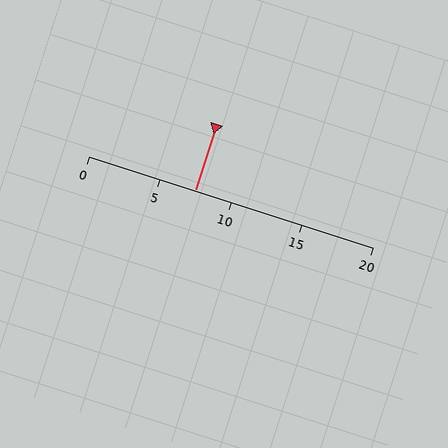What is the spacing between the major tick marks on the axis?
The major ticks are spaced 5 apart.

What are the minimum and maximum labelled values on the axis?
The axis runs from 0 to 20.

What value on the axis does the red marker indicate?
The marker indicates approximately 7.5.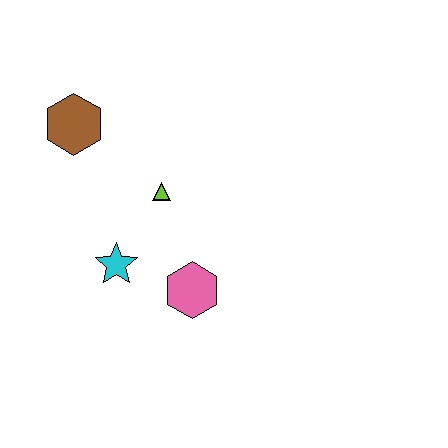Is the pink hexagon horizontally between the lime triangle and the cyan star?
No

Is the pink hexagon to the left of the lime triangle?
No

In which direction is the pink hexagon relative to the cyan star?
The pink hexagon is to the right of the cyan star.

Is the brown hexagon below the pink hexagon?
No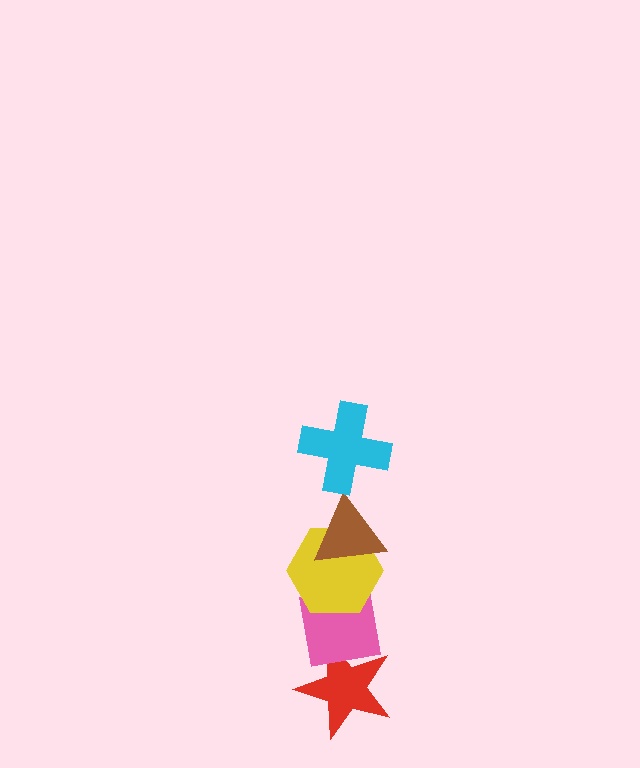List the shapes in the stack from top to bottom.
From top to bottom: the cyan cross, the brown triangle, the yellow hexagon, the pink square, the red star.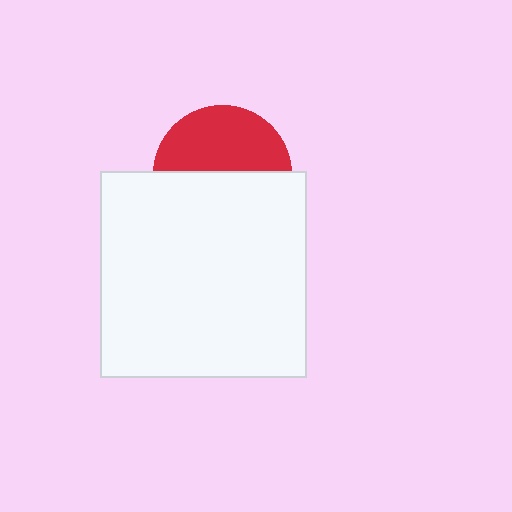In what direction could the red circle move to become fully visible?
The red circle could move up. That would shift it out from behind the white square entirely.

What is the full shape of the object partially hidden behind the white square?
The partially hidden object is a red circle.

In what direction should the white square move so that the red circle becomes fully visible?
The white square should move down. That is the shortest direction to clear the overlap and leave the red circle fully visible.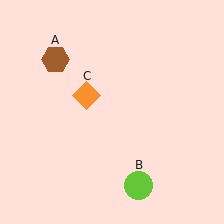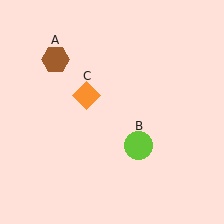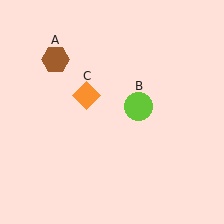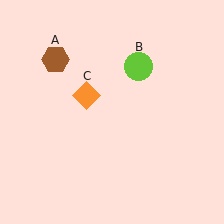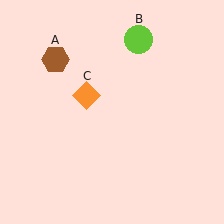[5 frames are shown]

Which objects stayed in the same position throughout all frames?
Brown hexagon (object A) and orange diamond (object C) remained stationary.